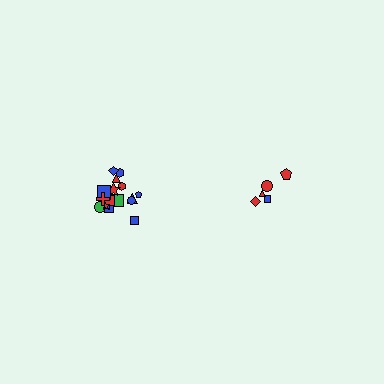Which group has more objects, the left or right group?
The left group.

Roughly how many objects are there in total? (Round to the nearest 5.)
Roughly 25 objects in total.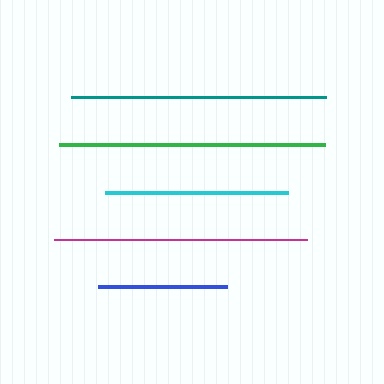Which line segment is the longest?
The green line is the longest at approximately 266 pixels.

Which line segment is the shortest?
The blue line is the shortest at approximately 129 pixels.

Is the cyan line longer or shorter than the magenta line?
The magenta line is longer than the cyan line.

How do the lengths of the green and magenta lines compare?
The green and magenta lines are approximately the same length.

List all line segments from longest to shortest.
From longest to shortest: green, teal, magenta, cyan, blue.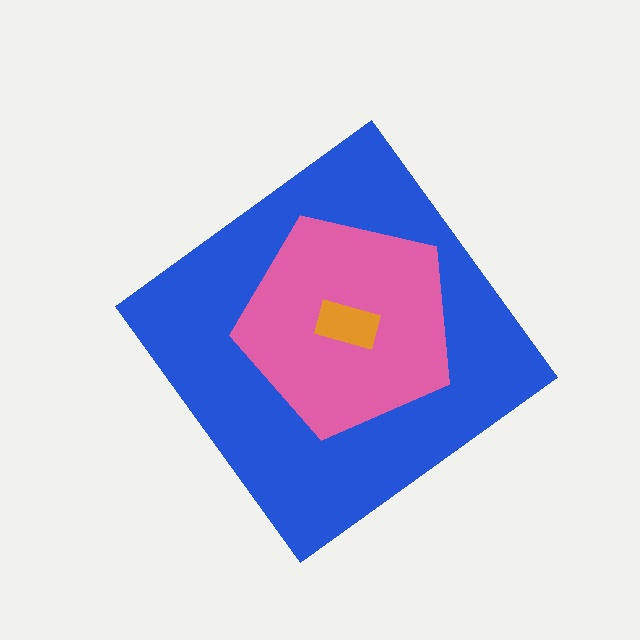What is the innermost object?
The orange rectangle.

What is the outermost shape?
The blue diamond.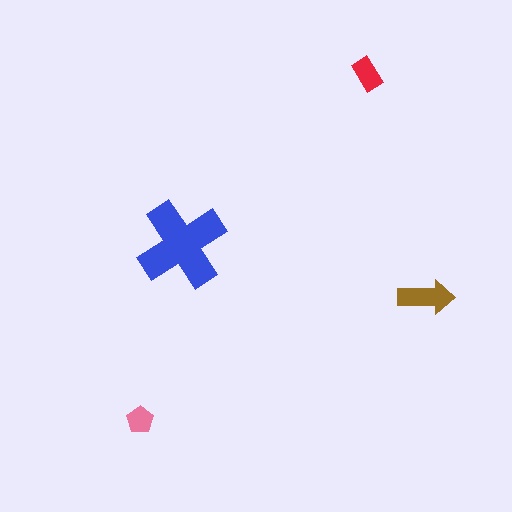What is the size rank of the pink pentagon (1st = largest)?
4th.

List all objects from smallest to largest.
The pink pentagon, the red rectangle, the brown arrow, the blue cross.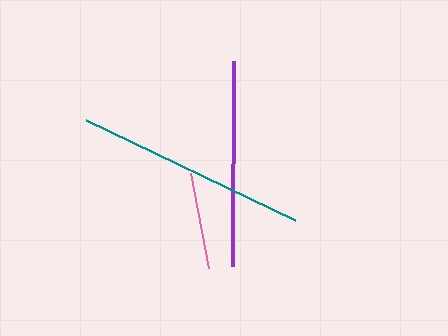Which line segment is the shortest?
The pink line is the shortest at approximately 97 pixels.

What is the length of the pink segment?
The pink segment is approximately 97 pixels long.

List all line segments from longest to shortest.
From longest to shortest: teal, purple, pink.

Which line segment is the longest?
The teal line is the longest at approximately 231 pixels.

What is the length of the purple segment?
The purple segment is approximately 205 pixels long.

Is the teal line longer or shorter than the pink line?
The teal line is longer than the pink line.